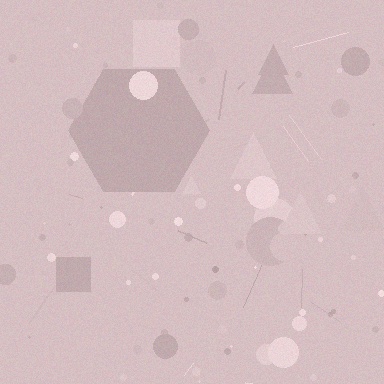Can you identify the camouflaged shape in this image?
The camouflaged shape is a hexagon.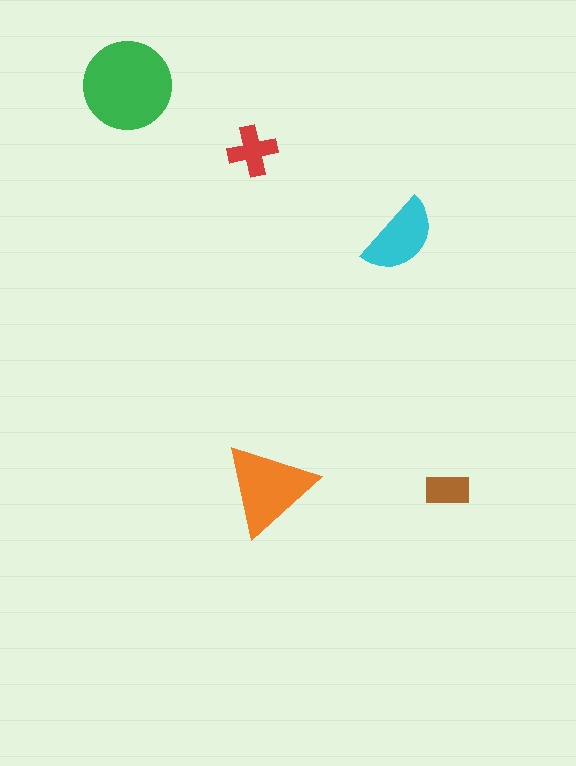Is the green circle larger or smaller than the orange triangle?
Larger.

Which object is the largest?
The green circle.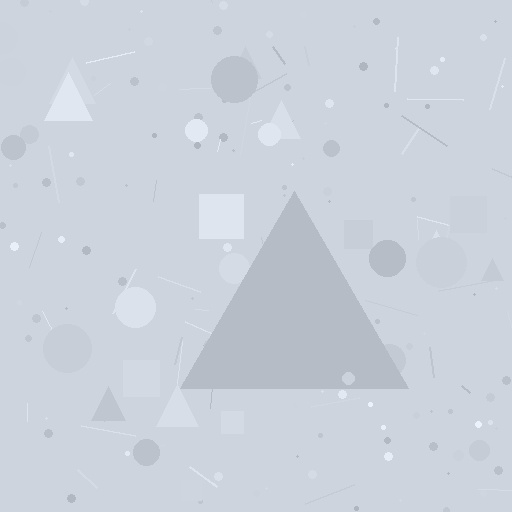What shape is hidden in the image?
A triangle is hidden in the image.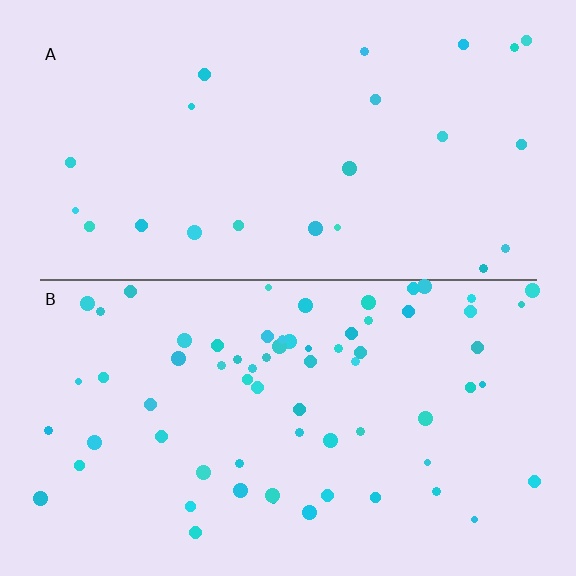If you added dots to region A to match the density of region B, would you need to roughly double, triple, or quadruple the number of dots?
Approximately triple.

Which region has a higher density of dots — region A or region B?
B (the bottom).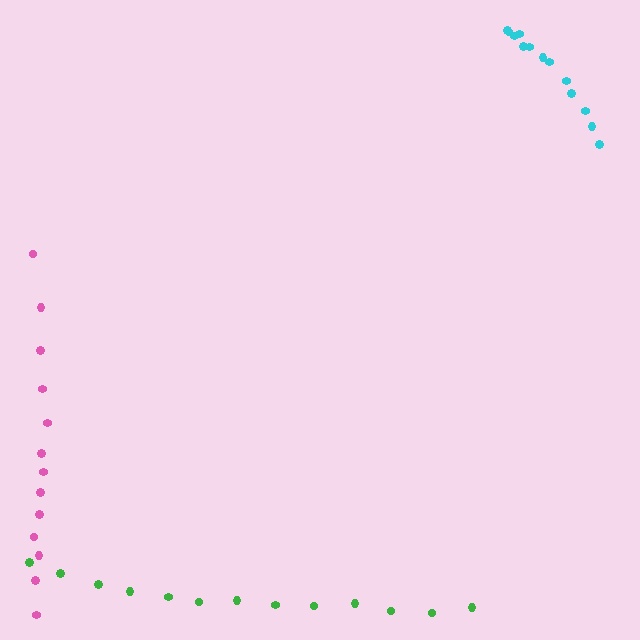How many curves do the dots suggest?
There are 3 distinct paths.